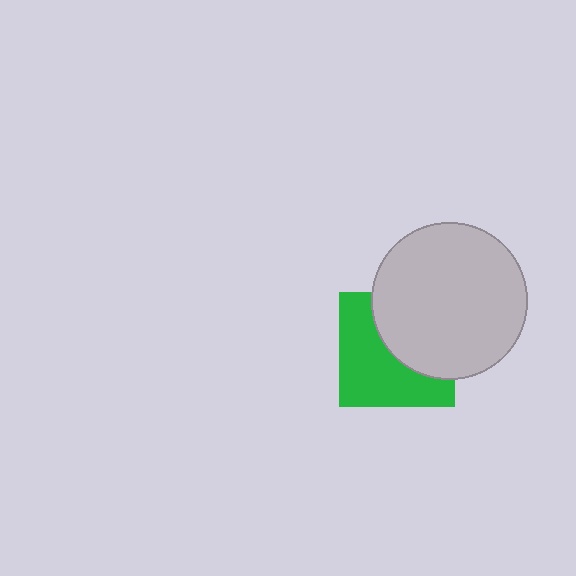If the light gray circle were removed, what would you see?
You would see the complete green square.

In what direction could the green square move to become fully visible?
The green square could move toward the lower-left. That would shift it out from behind the light gray circle entirely.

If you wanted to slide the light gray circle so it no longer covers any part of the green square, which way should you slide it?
Slide it toward the upper-right — that is the most direct way to separate the two shapes.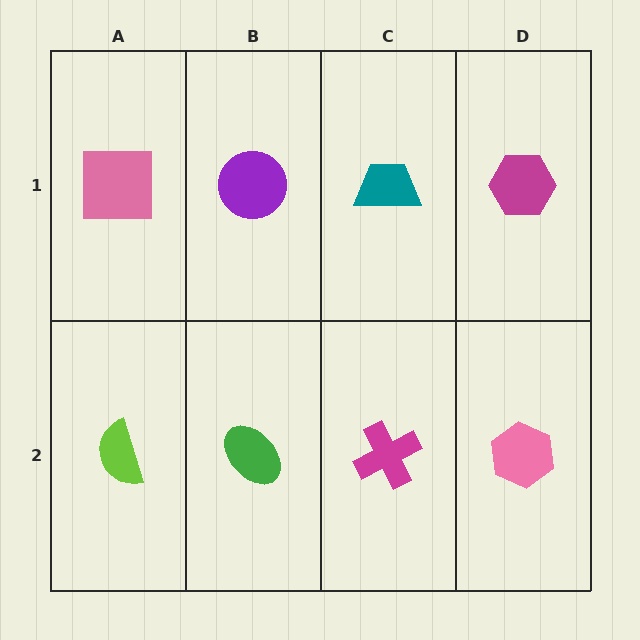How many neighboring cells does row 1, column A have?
2.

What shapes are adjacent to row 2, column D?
A magenta hexagon (row 1, column D), a magenta cross (row 2, column C).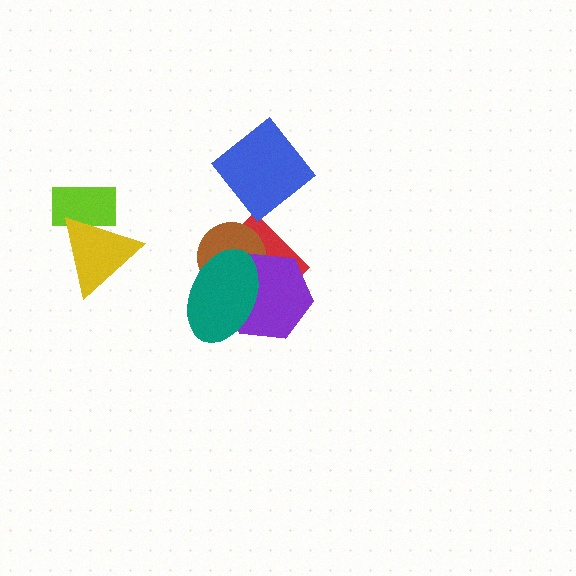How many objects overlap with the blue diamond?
0 objects overlap with the blue diamond.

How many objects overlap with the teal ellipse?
3 objects overlap with the teal ellipse.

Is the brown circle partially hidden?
Yes, it is partially covered by another shape.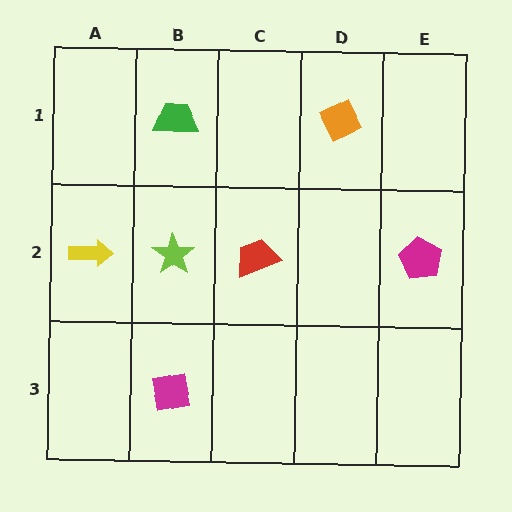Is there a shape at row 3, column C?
No, that cell is empty.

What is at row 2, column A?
A yellow arrow.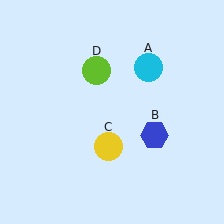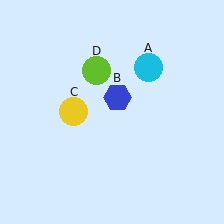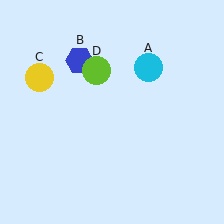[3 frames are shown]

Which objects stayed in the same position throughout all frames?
Cyan circle (object A) and lime circle (object D) remained stationary.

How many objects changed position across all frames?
2 objects changed position: blue hexagon (object B), yellow circle (object C).